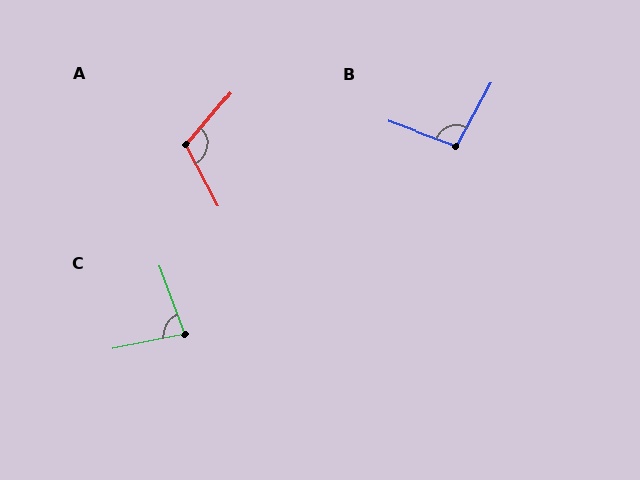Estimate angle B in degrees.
Approximately 98 degrees.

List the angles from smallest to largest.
C (81°), B (98°), A (111°).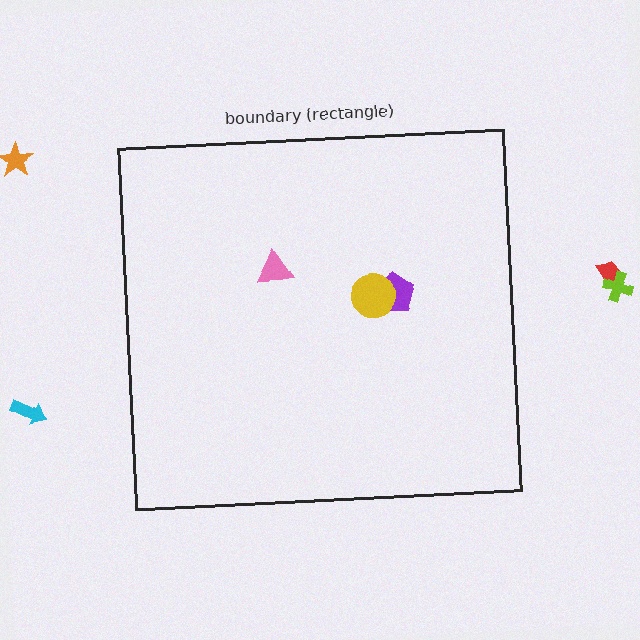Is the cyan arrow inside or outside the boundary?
Outside.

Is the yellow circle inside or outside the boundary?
Inside.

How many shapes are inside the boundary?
3 inside, 4 outside.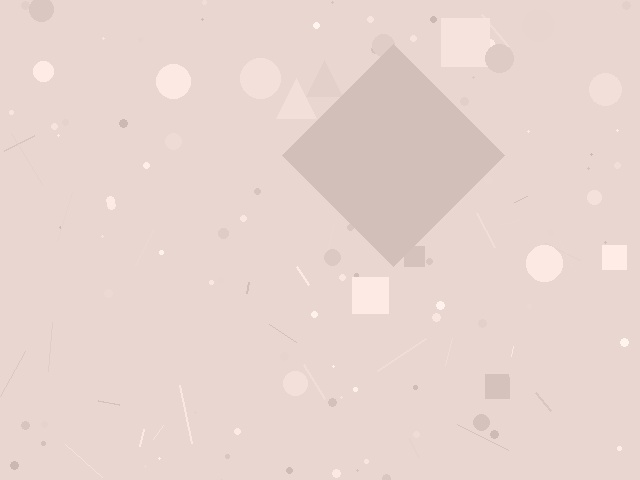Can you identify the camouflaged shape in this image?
The camouflaged shape is a diamond.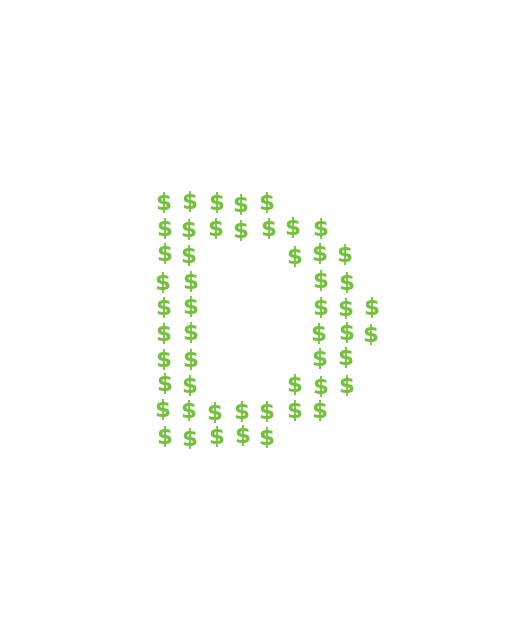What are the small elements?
The small elements are dollar signs.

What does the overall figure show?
The overall figure shows the letter D.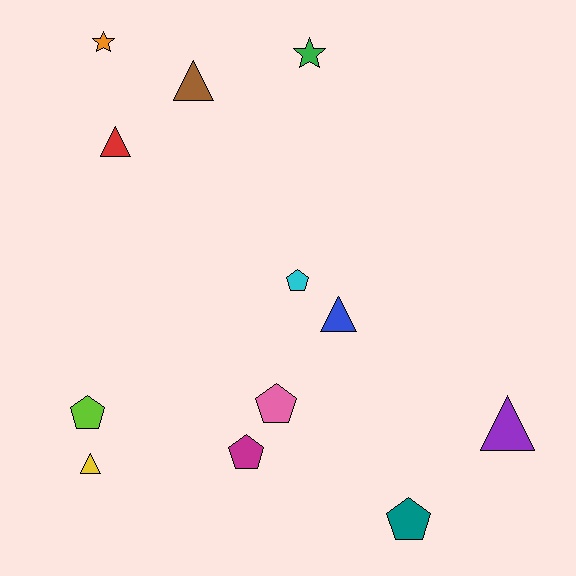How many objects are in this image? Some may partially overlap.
There are 12 objects.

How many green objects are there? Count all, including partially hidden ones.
There is 1 green object.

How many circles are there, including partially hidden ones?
There are no circles.